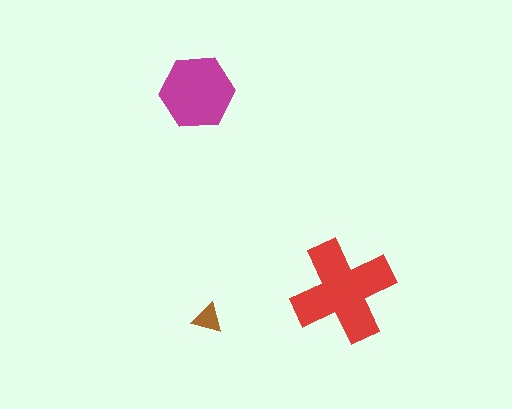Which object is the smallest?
The brown triangle.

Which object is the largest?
The red cross.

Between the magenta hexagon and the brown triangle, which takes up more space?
The magenta hexagon.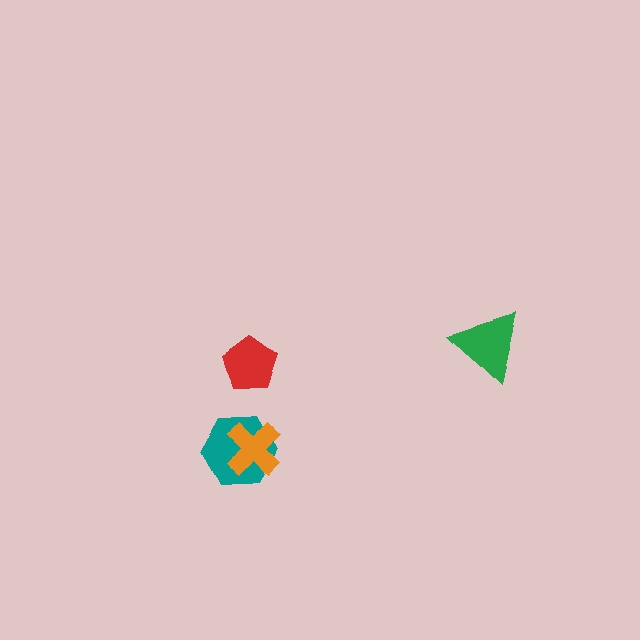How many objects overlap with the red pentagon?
0 objects overlap with the red pentagon.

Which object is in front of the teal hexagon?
The orange cross is in front of the teal hexagon.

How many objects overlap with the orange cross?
1 object overlaps with the orange cross.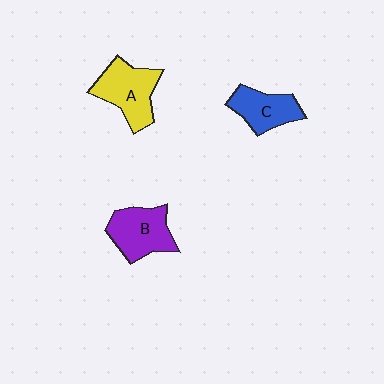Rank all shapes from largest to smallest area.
From largest to smallest: A (yellow), B (purple), C (blue).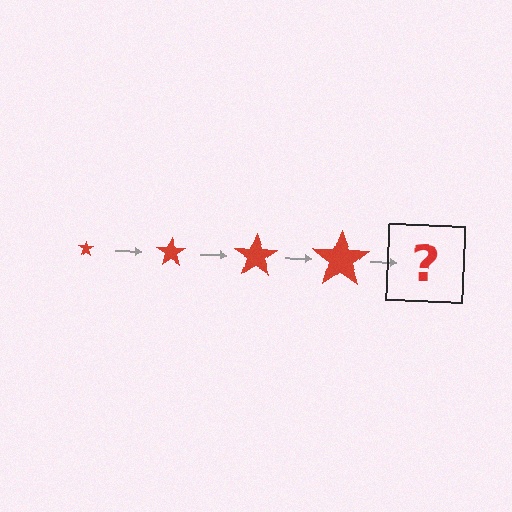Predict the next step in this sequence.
The next step is a red star, larger than the previous one.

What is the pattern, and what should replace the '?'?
The pattern is that the star gets progressively larger each step. The '?' should be a red star, larger than the previous one.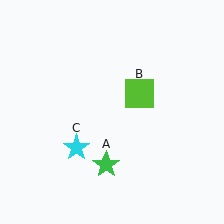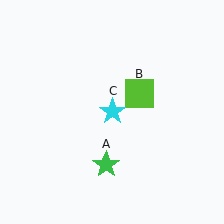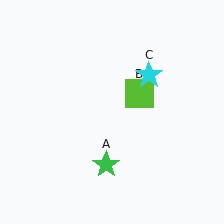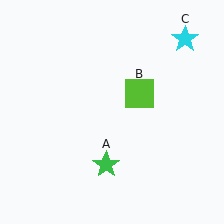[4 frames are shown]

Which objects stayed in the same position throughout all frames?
Green star (object A) and lime square (object B) remained stationary.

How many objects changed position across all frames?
1 object changed position: cyan star (object C).